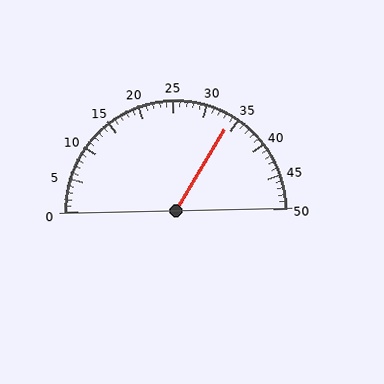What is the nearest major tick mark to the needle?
The nearest major tick mark is 35.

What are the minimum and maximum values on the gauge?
The gauge ranges from 0 to 50.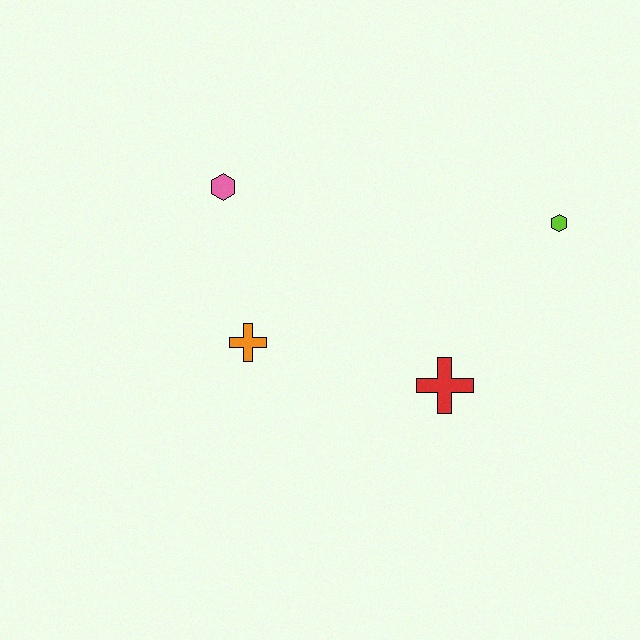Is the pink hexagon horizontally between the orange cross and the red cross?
No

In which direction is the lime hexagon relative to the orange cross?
The lime hexagon is to the right of the orange cross.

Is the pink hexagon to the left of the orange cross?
Yes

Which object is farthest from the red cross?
The pink hexagon is farthest from the red cross.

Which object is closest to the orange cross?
The pink hexagon is closest to the orange cross.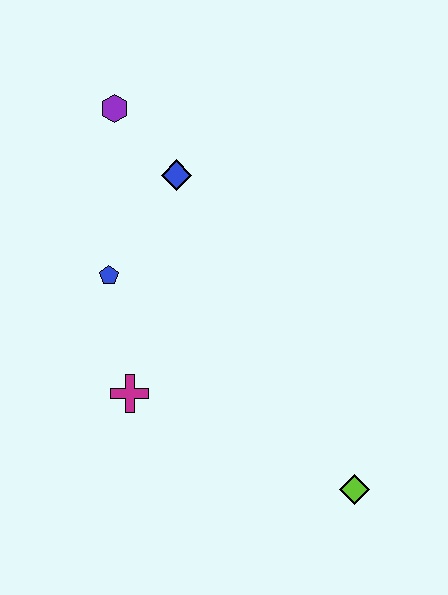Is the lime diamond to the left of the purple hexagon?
No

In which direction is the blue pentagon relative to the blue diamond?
The blue pentagon is below the blue diamond.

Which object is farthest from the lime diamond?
The purple hexagon is farthest from the lime diamond.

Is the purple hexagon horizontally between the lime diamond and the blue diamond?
No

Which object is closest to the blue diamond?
The purple hexagon is closest to the blue diamond.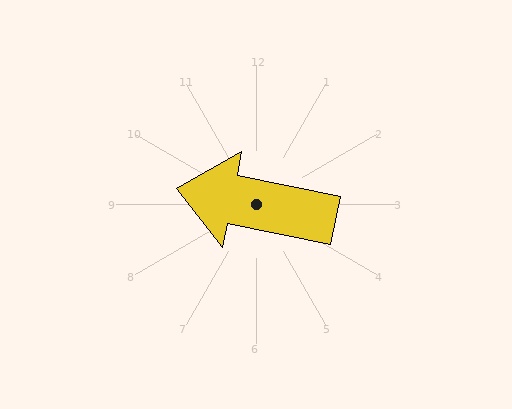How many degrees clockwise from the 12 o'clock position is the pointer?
Approximately 282 degrees.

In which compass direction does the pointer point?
West.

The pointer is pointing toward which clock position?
Roughly 9 o'clock.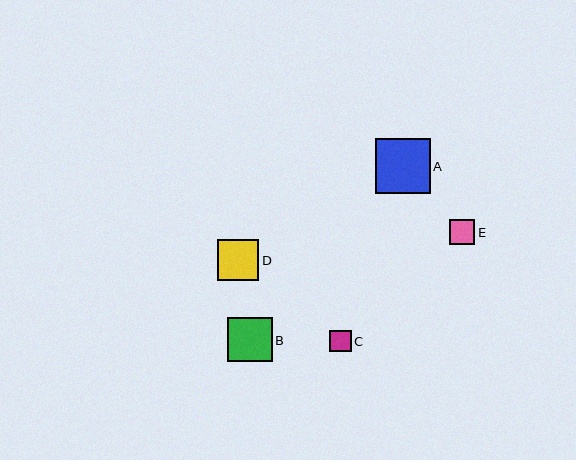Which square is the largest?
Square A is the largest with a size of approximately 55 pixels.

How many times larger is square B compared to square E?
Square B is approximately 1.8 times the size of square E.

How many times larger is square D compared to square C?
Square D is approximately 1.9 times the size of square C.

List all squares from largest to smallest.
From largest to smallest: A, B, D, E, C.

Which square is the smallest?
Square C is the smallest with a size of approximately 22 pixels.